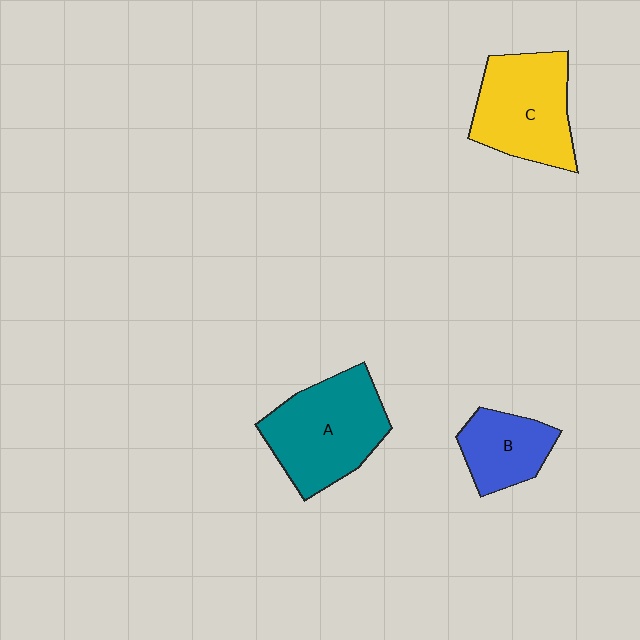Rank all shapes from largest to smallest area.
From largest to smallest: A (teal), C (yellow), B (blue).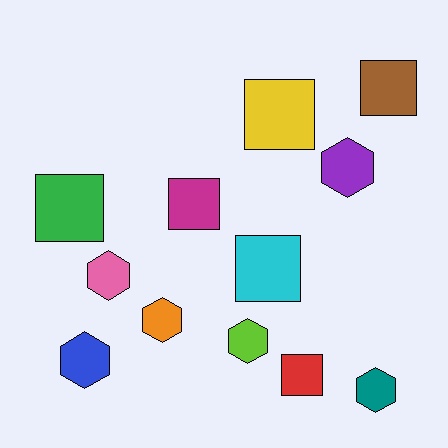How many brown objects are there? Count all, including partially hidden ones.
There is 1 brown object.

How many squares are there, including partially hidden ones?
There are 6 squares.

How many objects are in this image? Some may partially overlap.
There are 12 objects.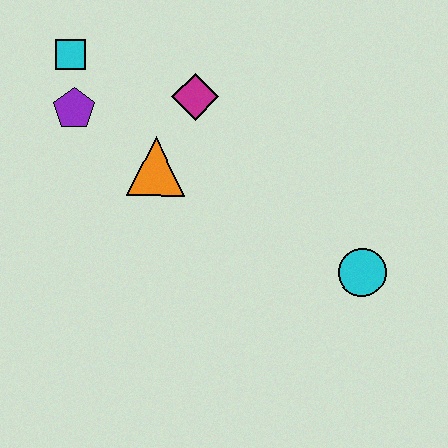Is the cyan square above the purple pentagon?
Yes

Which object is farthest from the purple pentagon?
The cyan circle is farthest from the purple pentagon.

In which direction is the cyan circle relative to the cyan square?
The cyan circle is to the right of the cyan square.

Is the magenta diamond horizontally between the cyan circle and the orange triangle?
Yes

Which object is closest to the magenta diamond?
The orange triangle is closest to the magenta diamond.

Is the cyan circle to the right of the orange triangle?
Yes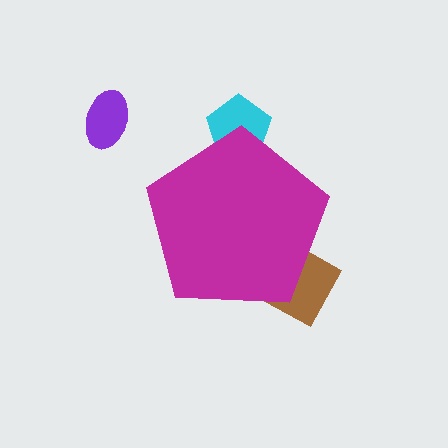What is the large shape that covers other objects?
A magenta pentagon.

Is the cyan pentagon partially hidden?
Yes, the cyan pentagon is partially hidden behind the magenta pentagon.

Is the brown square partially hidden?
Yes, the brown square is partially hidden behind the magenta pentagon.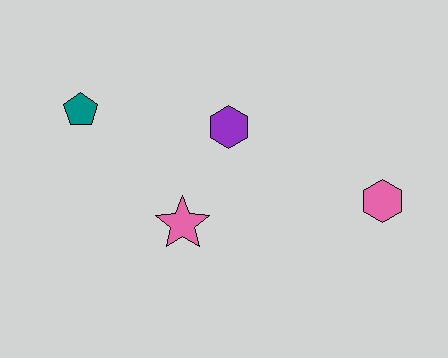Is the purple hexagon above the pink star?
Yes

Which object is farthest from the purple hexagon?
The pink hexagon is farthest from the purple hexagon.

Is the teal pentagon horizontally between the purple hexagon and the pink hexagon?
No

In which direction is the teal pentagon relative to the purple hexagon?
The teal pentagon is to the left of the purple hexagon.